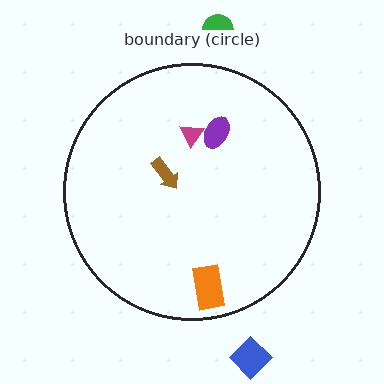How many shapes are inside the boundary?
4 inside, 2 outside.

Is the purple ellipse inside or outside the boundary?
Inside.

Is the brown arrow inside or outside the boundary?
Inside.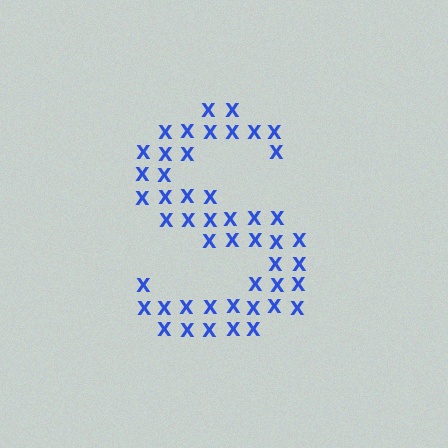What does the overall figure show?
The overall figure shows the letter S.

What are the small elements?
The small elements are letter X's.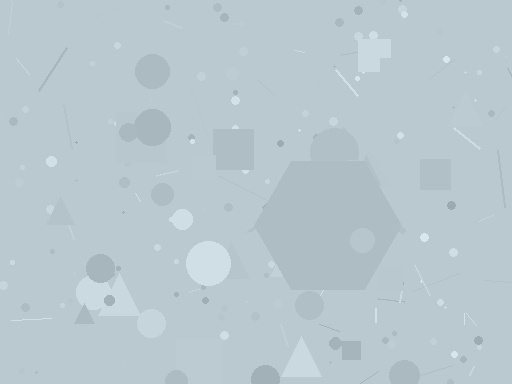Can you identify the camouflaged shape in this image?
The camouflaged shape is a hexagon.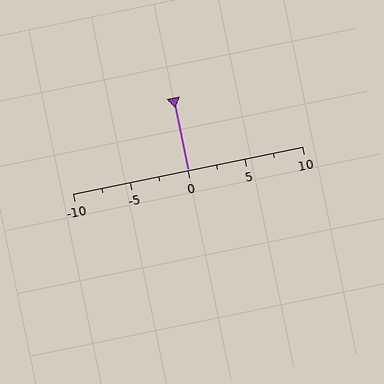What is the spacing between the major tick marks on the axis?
The major ticks are spaced 5 apart.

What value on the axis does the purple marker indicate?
The marker indicates approximately 0.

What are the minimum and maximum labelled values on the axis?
The axis runs from -10 to 10.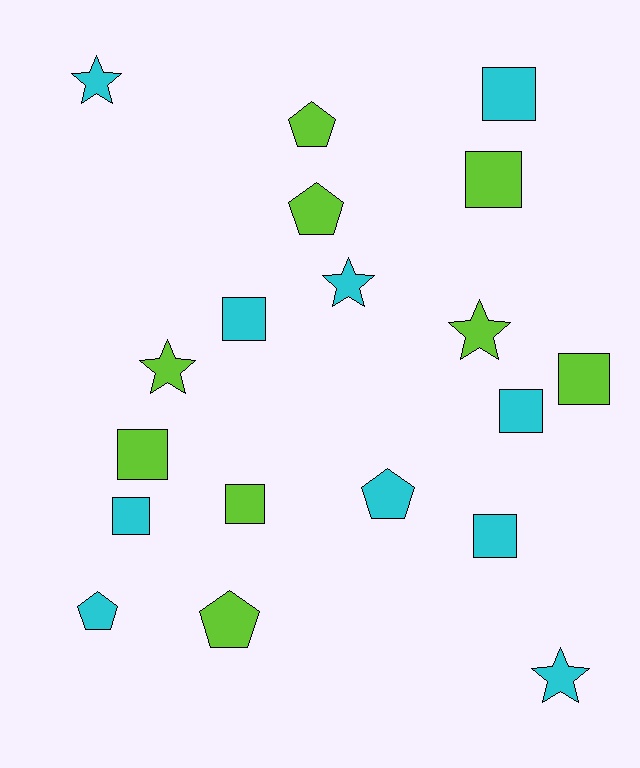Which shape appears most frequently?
Square, with 9 objects.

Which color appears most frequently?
Cyan, with 10 objects.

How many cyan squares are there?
There are 5 cyan squares.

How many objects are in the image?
There are 19 objects.